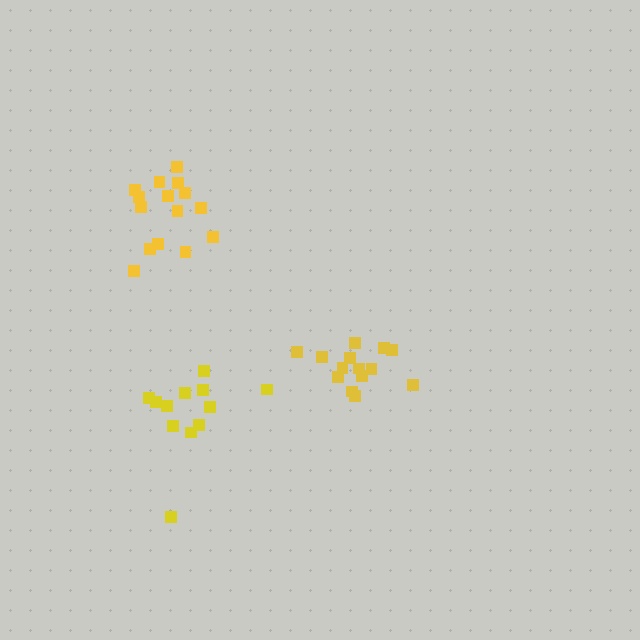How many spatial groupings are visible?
There are 3 spatial groupings.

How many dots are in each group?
Group 1: 12 dots, Group 2: 14 dots, Group 3: 15 dots (41 total).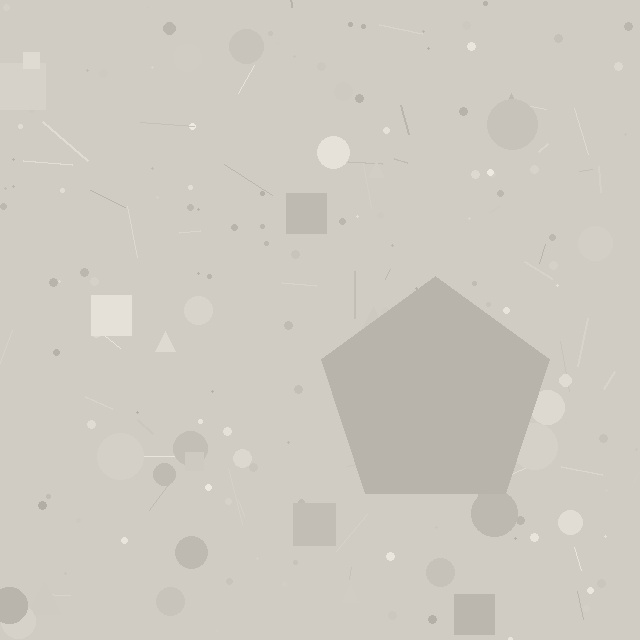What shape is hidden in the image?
A pentagon is hidden in the image.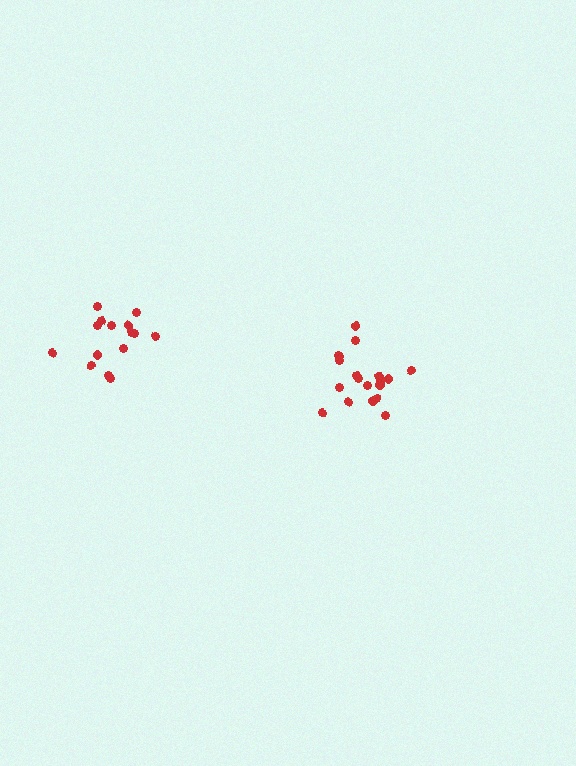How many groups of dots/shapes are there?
There are 2 groups.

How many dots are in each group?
Group 1: 19 dots, Group 2: 15 dots (34 total).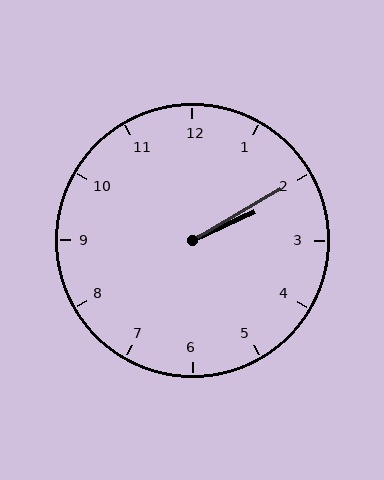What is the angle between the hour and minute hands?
Approximately 5 degrees.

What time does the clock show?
2:10.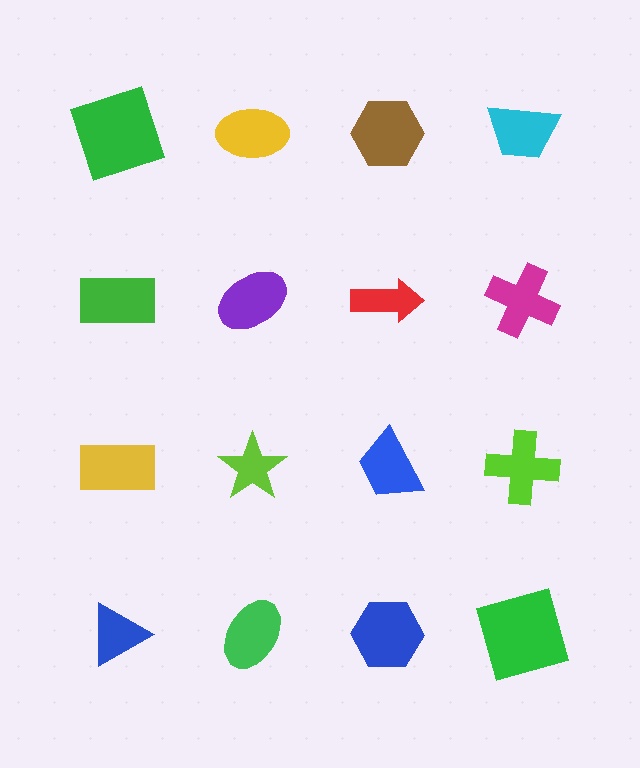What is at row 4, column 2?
A green ellipse.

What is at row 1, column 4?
A cyan trapezoid.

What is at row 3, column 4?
A lime cross.